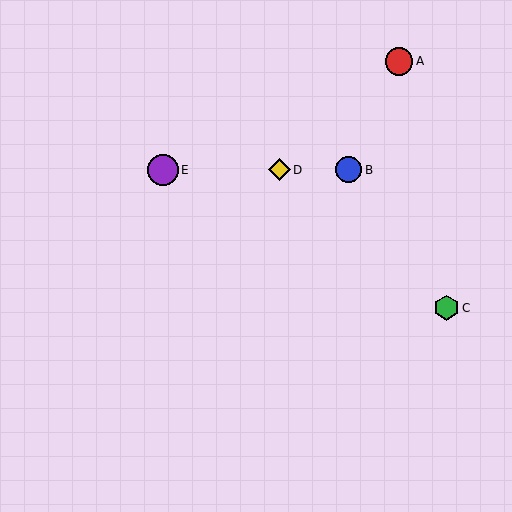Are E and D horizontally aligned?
Yes, both are at y≈170.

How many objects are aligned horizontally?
3 objects (B, D, E) are aligned horizontally.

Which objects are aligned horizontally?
Objects B, D, E are aligned horizontally.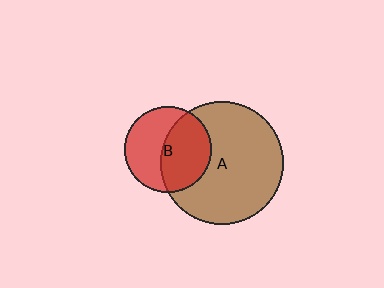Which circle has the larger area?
Circle A (brown).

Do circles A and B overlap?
Yes.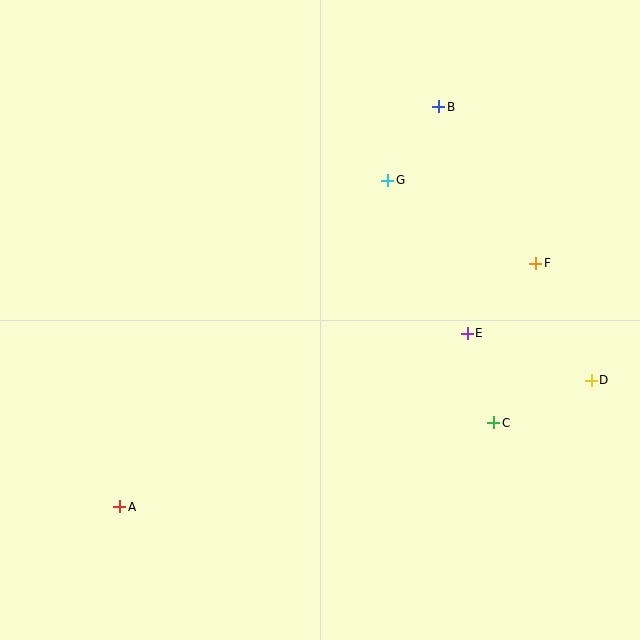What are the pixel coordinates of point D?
Point D is at (591, 380).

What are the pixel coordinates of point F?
Point F is at (536, 263).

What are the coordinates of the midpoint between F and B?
The midpoint between F and B is at (487, 185).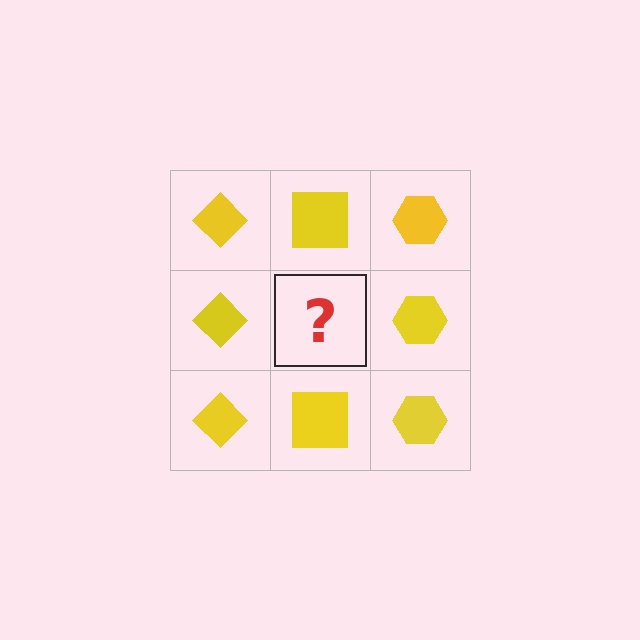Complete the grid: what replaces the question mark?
The question mark should be replaced with a yellow square.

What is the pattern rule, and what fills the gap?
The rule is that each column has a consistent shape. The gap should be filled with a yellow square.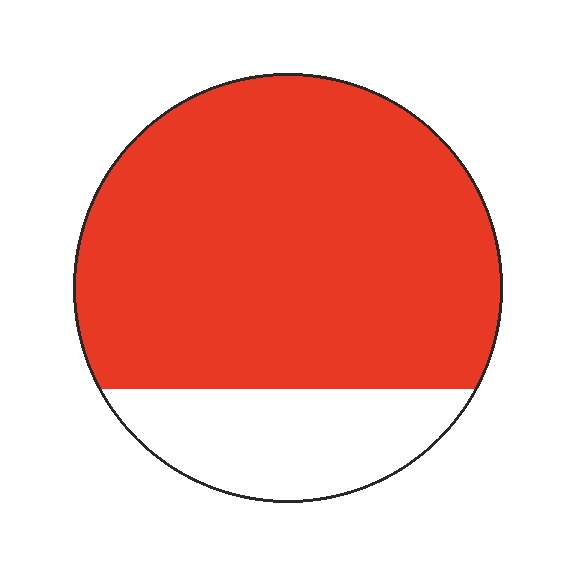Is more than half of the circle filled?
Yes.